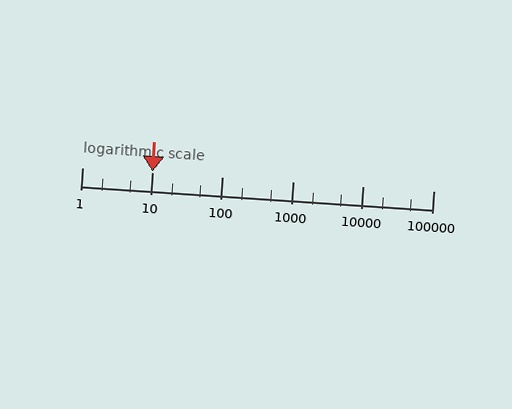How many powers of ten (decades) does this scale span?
The scale spans 5 decades, from 1 to 100000.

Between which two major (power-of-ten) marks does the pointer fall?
The pointer is between 10 and 100.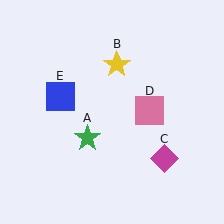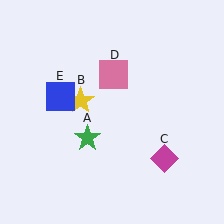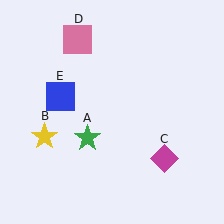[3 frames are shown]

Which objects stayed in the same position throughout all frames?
Green star (object A) and magenta diamond (object C) and blue square (object E) remained stationary.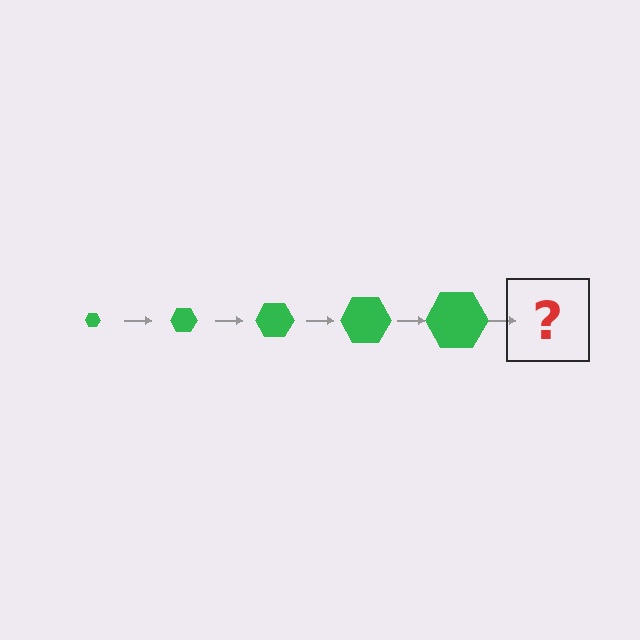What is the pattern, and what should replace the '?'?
The pattern is that the hexagon gets progressively larger each step. The '?' should be a green hexagon, larger than the previous one.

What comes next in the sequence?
The next element should be a green hexagon, larger than the previous one.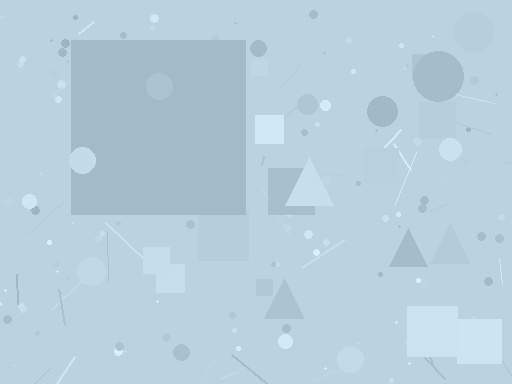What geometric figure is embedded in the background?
A square is embedded in the background.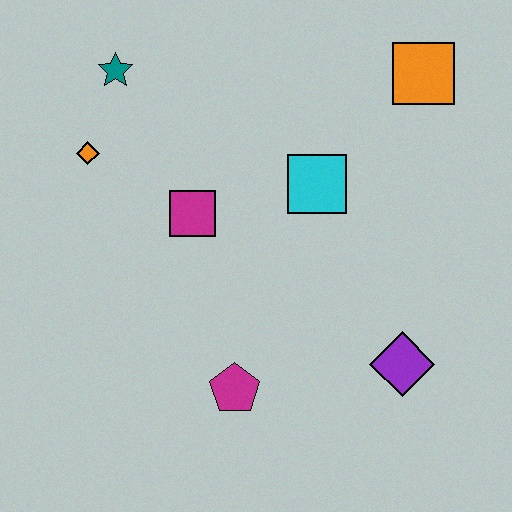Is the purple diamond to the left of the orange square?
Yes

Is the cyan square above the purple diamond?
Yes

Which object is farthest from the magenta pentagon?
The orange square is farthest from the magenta pentagon.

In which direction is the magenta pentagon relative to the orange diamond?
The magenta pentagon is below the orange diamond.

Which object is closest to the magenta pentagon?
The purple diamond is closest to the magenta pentagon.